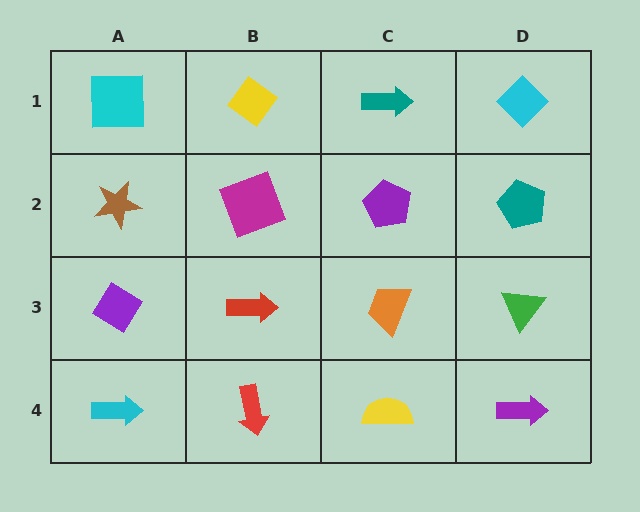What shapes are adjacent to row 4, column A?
A purple diamond (row 3, column A), a red arrow (row 4, column B).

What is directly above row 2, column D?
A cyan diamond.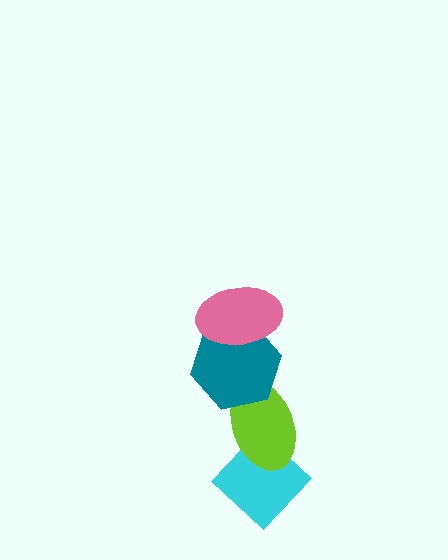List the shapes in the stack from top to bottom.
From top to bottom: the pink ellipse, the teal hexagon, the lime ellipse, the cyan diamond.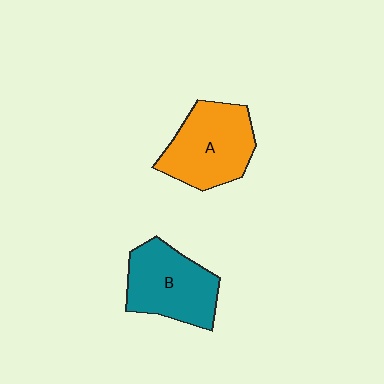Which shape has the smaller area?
Shape B (teal).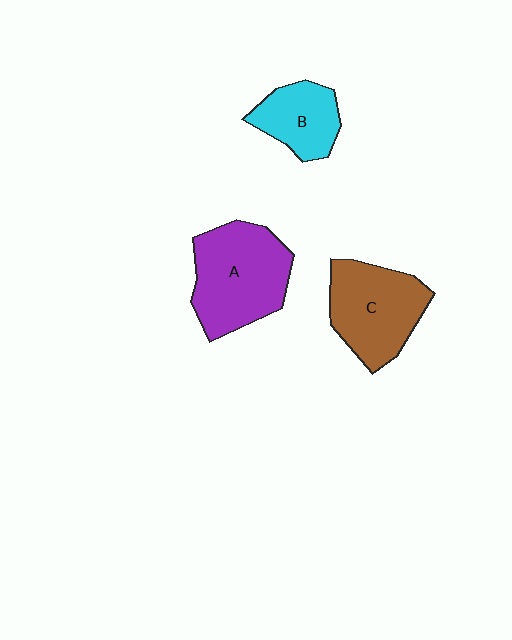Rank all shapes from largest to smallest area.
From largest to smallest: A (purple), C (brown), B (cyan).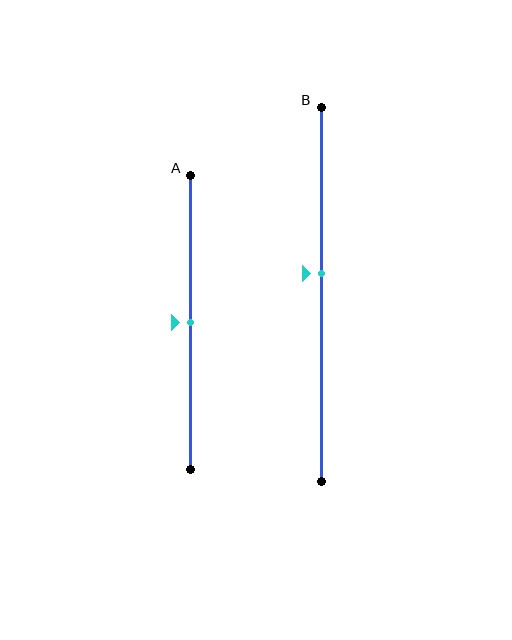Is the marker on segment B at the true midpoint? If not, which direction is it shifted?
No, the marker on segment B is shifted upward by about 5% of the segment length.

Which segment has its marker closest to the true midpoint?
Segment A has its marker closest to the true midpoint.